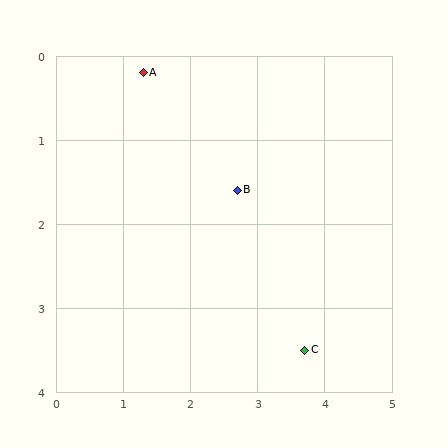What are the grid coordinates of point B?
Point B is at approximately (2.7, 1.6).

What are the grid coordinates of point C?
Point C is at approximately (3.7, 3.5).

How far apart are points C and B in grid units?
Points C and B are about 2.1 grid units apart.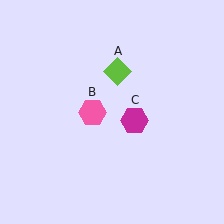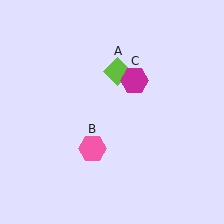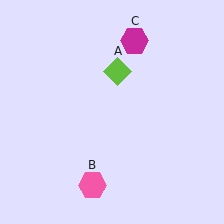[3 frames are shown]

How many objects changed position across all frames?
2 objects changed position: pink hexagon (object B), magenta hexagon (object C).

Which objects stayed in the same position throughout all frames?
Lime diamond (object A) remained stationary.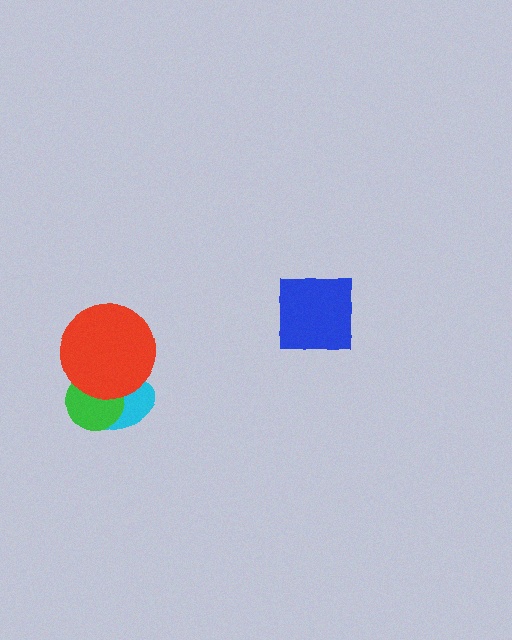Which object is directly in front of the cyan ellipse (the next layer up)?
The green circle is directly in front of the cyan ellipse.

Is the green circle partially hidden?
Yes, it is partially covered by another shape.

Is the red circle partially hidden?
No, no other shape covers it.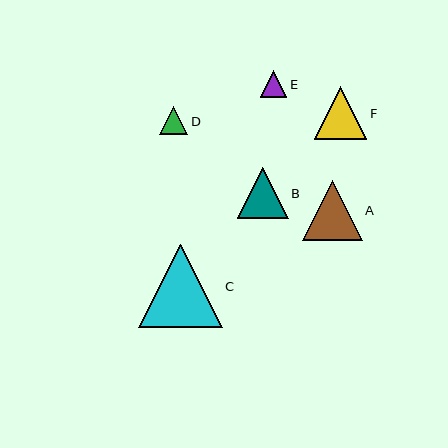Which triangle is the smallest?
Triangle E is the smallest with a size of approximately 27 pixels.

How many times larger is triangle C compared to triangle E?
Triangle C is approximately 3.1 times the size of triangle E.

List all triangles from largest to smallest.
From largest to smallest: C, A, F, B, D, E.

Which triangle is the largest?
Triangle C is the largest with a size of approximately 83 pixels.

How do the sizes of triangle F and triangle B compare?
Triangle F and triangle B are approximately the same size.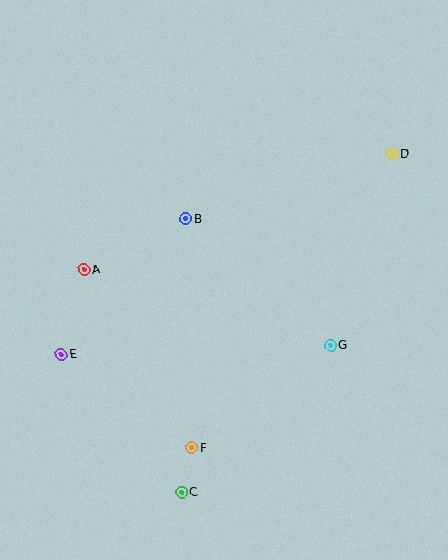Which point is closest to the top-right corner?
Point D is closest to the top-right corner.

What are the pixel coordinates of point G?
Point G is at (330, 346).